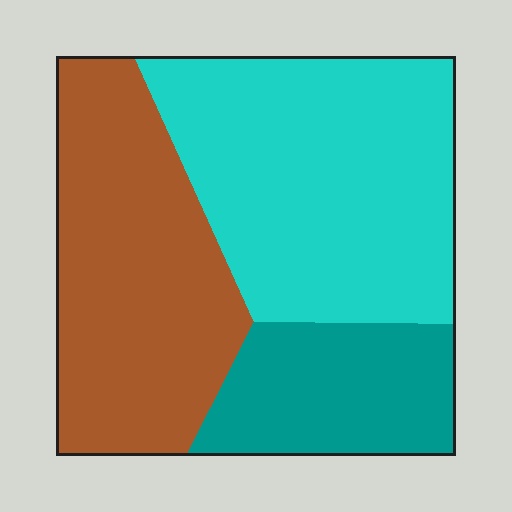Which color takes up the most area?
Cyan, at roughly 45%.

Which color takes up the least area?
Teal, at roughly 20%.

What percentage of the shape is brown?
Brown takes up between a quarter and a half of the shape.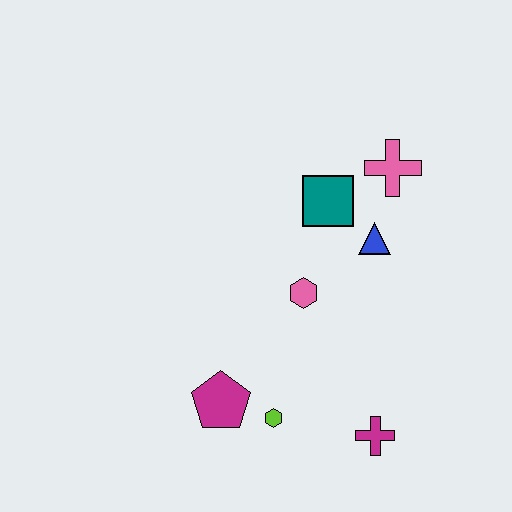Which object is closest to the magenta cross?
The lime hexagon is closest to the magenta cross.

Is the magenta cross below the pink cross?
Yes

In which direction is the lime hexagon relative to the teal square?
The lime hexagon is below the teal square.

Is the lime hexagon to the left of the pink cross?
Yes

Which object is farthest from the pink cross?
The magenta pentagon is farthest from the pink cross.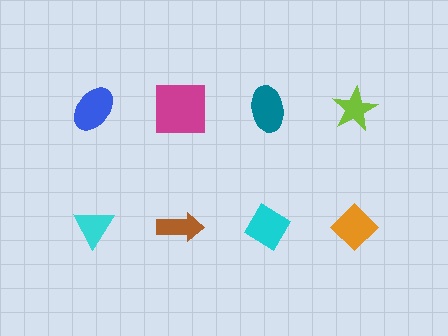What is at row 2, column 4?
An orange diamond.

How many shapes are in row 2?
4 shapes.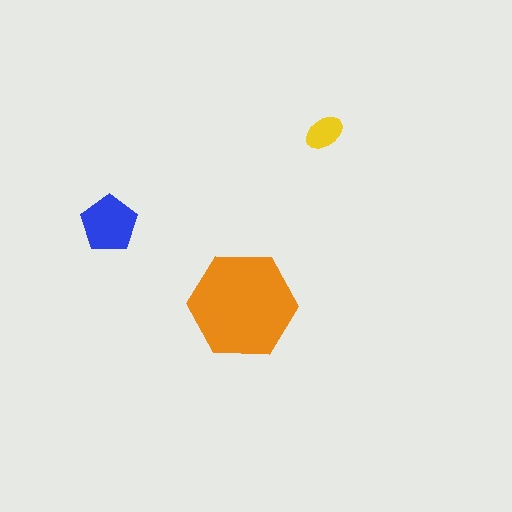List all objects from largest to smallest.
The orange hexagon, the blue pentagon, the yellow ellipse.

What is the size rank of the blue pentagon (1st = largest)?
2nd.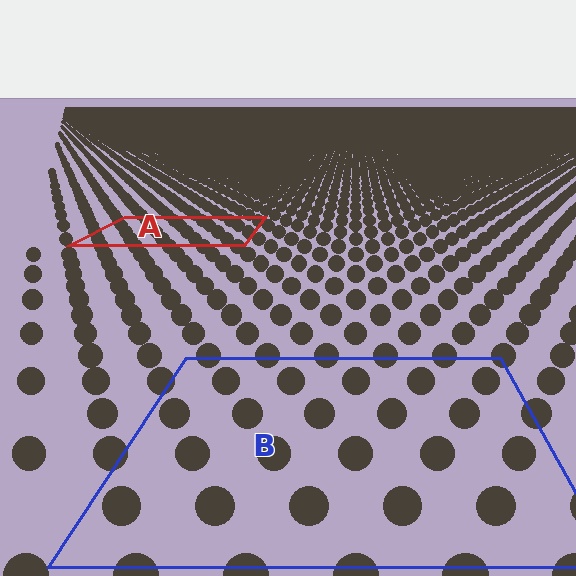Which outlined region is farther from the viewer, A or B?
Region A is farther from the viewer — the texture elements inside it appear smaller and more densely packed.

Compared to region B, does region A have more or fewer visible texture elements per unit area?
Region A has more texture elements per unit area — they are packed more densely because it is farther away.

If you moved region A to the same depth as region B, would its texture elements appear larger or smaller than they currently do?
They would appear larger. At a closer depth, the same texture elements are projected at a bigger on-screen size.